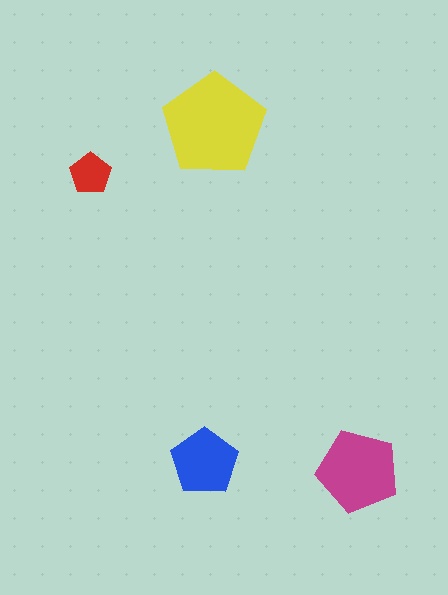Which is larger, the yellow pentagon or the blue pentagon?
The yellow one.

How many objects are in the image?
There are 4 objects in the image.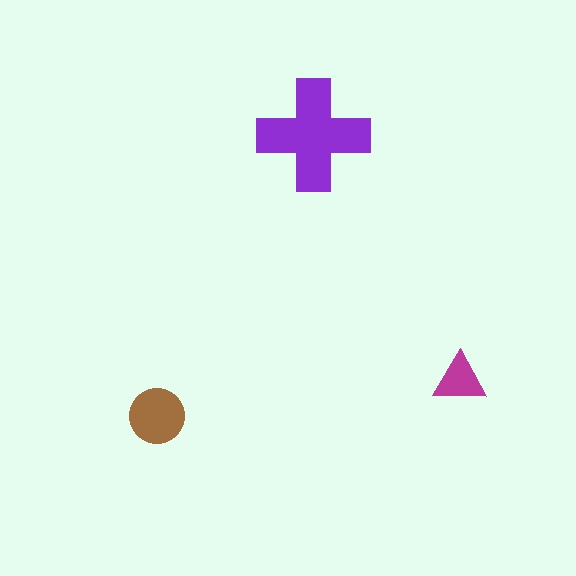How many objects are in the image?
There are 3 objects in the image.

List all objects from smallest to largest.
The magenta triangle, the brown circle, the purple cross.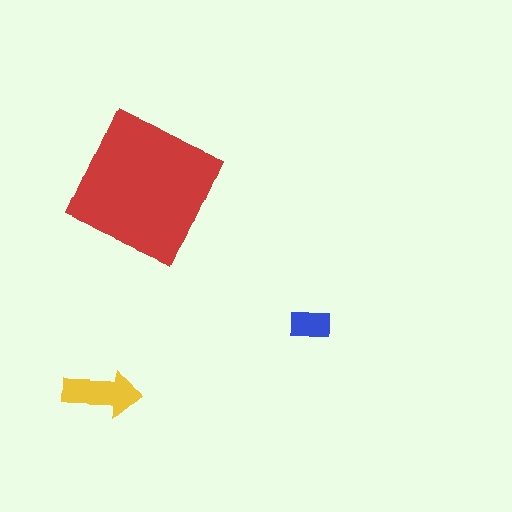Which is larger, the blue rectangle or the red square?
The red square.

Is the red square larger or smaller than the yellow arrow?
Larger.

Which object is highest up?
The red square is topmost.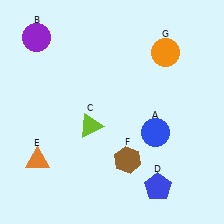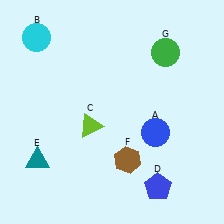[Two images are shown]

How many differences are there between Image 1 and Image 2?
There are 3 differences between the two images.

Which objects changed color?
B changed from purple to cyan. E changed from orange to teal. G changed from orange to green.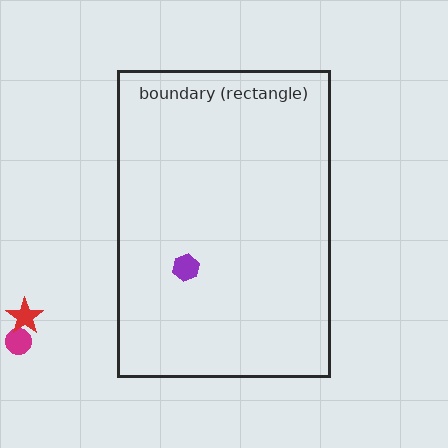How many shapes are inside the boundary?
1 inside, 2 outside.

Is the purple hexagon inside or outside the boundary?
Inside.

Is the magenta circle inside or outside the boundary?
Outside.